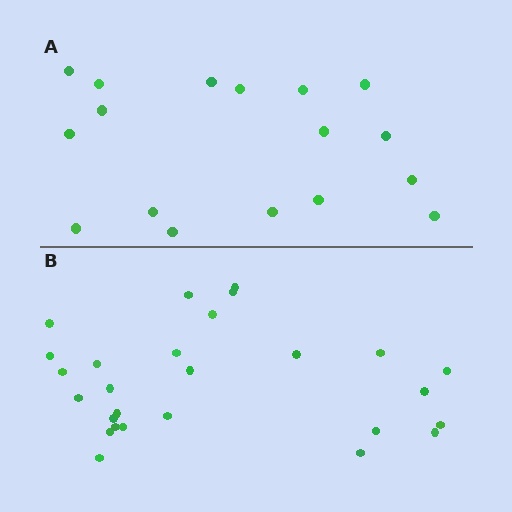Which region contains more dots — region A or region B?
Region B (the bottom region) has more dots.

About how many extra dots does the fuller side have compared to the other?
Region B has roughly 10 or so more dots than region A.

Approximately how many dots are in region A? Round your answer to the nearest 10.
About 20 dots. (The exact count is 17, which rounds to 20.)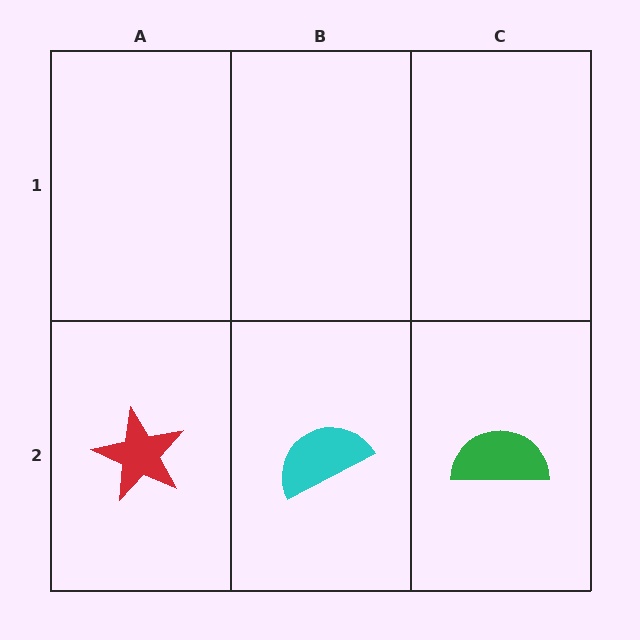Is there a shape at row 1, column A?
No, that cell is empty.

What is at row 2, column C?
A green semicircle.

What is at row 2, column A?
A red star.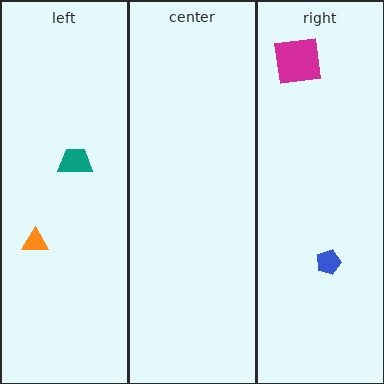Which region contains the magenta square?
The right region.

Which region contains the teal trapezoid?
The left region.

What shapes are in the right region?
The blue pentagon, the magenta square.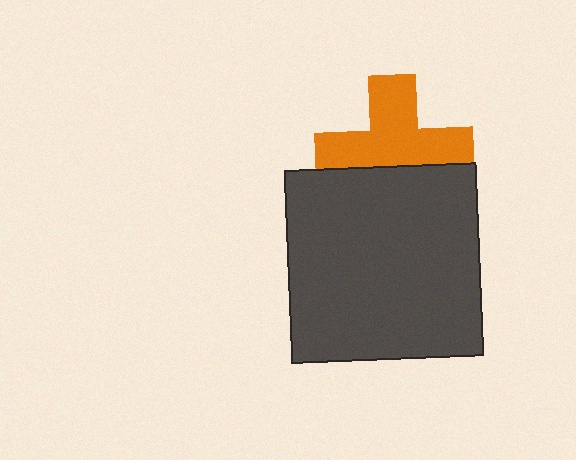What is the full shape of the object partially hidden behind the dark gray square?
The partially hidden object is an orange cross.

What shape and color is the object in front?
The object in front is a dark gray square.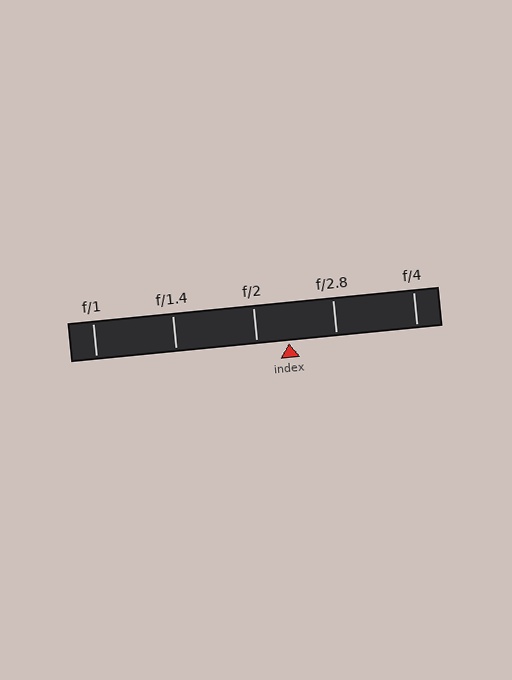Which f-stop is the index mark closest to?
The index mark is closest to f/2.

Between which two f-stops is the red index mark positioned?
The index mark is between f/2 and f/2.8.